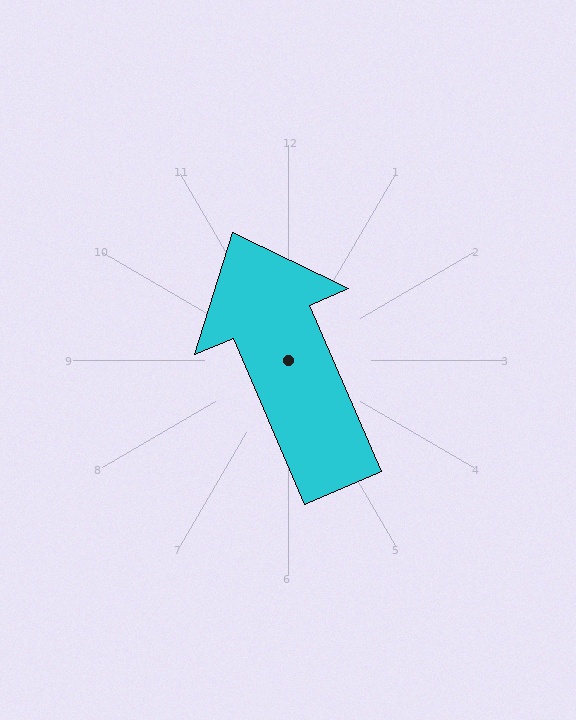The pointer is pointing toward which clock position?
Roughly 11 o'clock.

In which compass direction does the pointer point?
Northwest.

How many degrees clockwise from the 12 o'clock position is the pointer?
Approximately 337 degrees.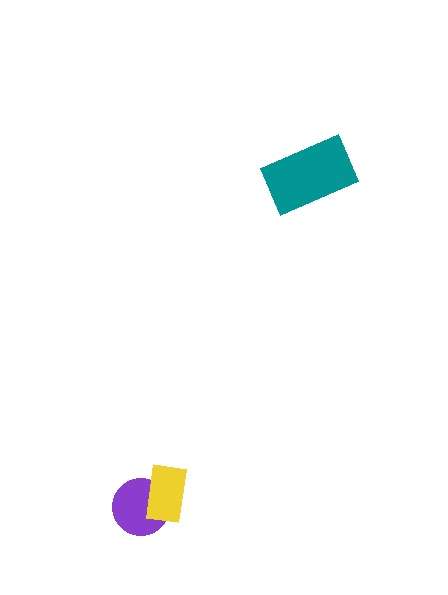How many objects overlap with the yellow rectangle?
1 object overlaps with the yellow rectangle.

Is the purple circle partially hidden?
Yes, it is partially covered by another shape.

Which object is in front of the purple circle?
The yellow rectangle is in front of the purple circle.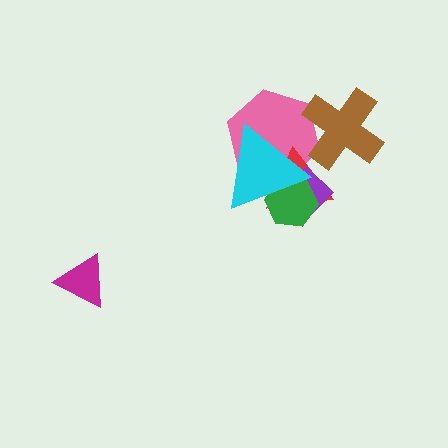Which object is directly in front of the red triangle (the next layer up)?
The brown cross is directly in front of the red triangle.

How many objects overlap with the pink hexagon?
4 objects overlap with the pink hexagon.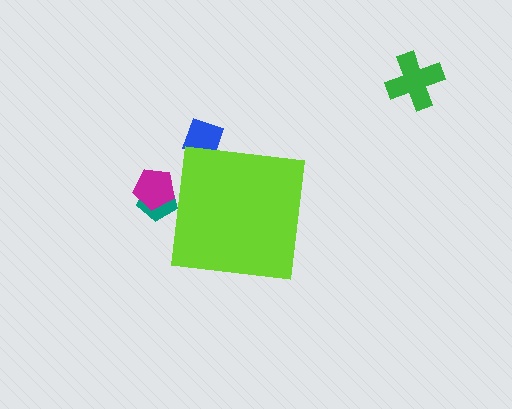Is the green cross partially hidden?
No, the green cross is fully visible.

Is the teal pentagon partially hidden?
Yes, the teal pentagon is partially hidden behind the lime square.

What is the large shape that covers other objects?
A lime square.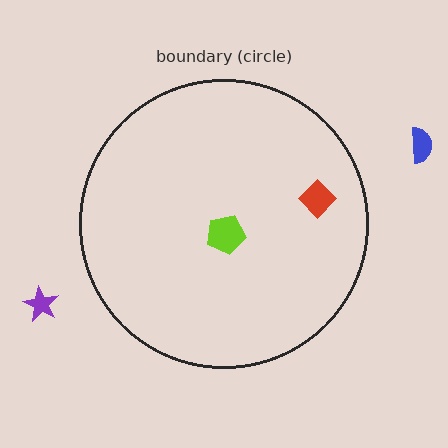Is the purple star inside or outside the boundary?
Outside.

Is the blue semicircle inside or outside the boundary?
Outside.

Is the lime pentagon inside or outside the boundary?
Inside.